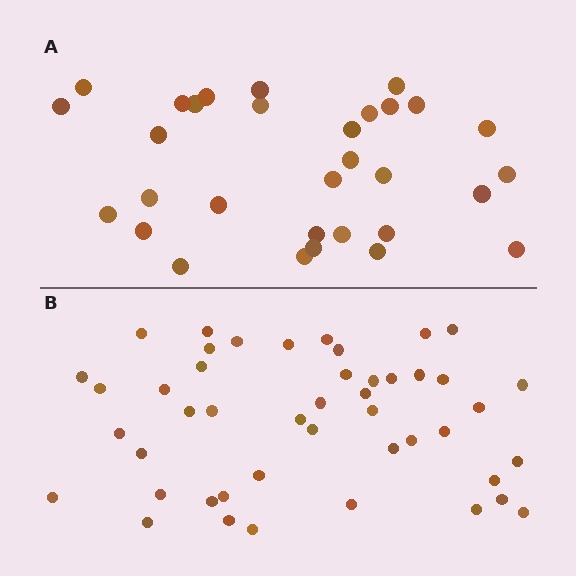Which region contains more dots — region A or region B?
Region B (the bottom region) has more dots.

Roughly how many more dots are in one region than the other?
Region B has approximately 15 more dots than region A.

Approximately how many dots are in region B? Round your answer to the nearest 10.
About 50 dots. (The exact count is 46, which rounds to 50.)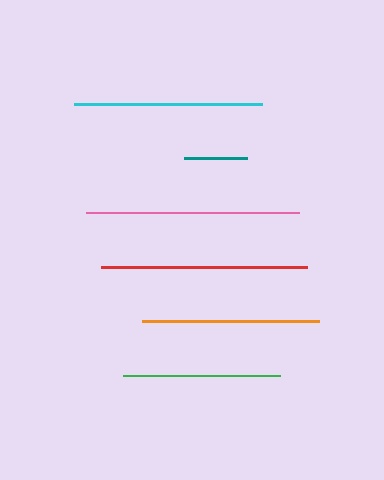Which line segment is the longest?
The pink line is the longest at approximately 214 pixels.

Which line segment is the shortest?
The teal line is the shortest at approximately 63 pixels.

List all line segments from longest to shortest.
From longest to shortest: pink, red, cyan, orange, green, teal.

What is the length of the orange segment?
The orange segment is approximately 176 pixels long.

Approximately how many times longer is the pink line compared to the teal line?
The pink line is approximately 3.4 times the length of the teal line.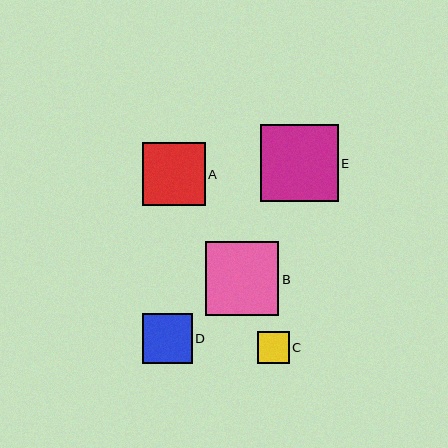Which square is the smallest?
Square C is the smallest with a size of approximately 32 pixels.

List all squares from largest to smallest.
From largest to smallest: E, B, A, D, C.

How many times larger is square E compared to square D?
Square E is approximately 1.6 times the size of square D.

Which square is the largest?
Square E is the largest with a size of approximately 78 pixels.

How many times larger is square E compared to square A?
Square E is approximately 1.2 times the size of square A.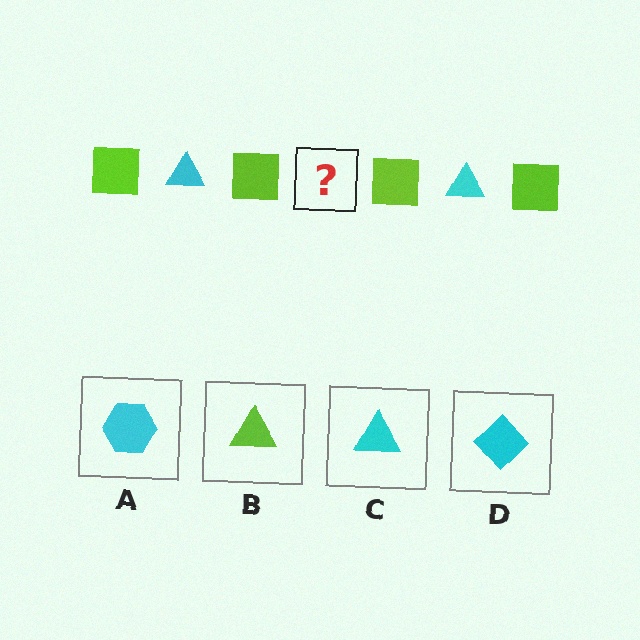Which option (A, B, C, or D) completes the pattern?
C.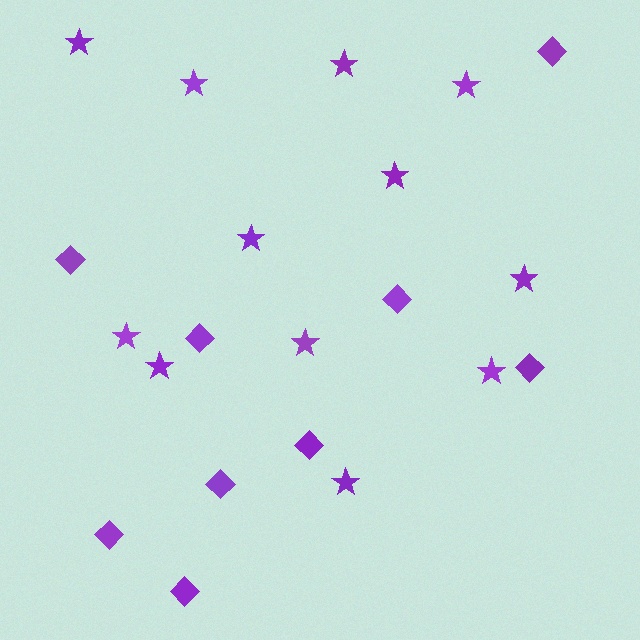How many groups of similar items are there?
There are 2 groups: one group of diamonds (9) and one group of stars (12).